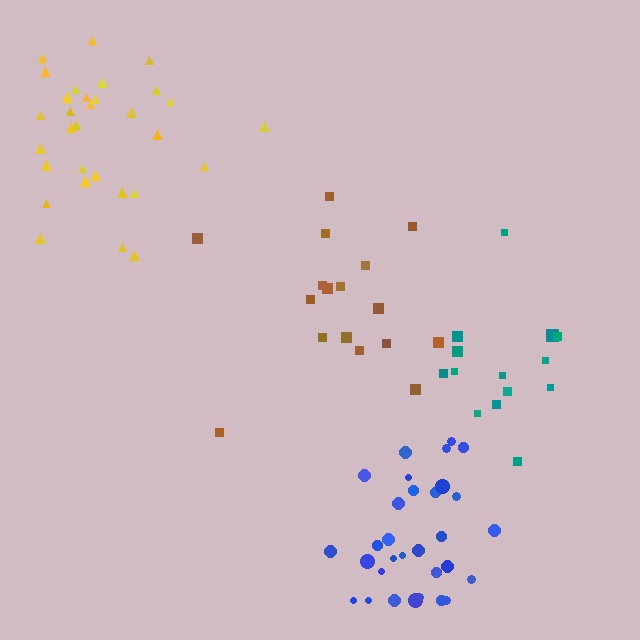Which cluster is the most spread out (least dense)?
Brown.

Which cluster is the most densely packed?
Blue.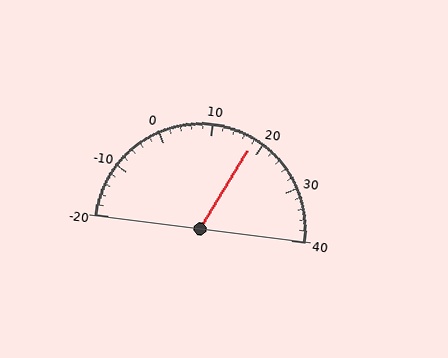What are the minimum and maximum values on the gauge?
The gauge ranges from -20 to 40.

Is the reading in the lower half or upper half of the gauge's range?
The reading is in the upper half of the range (-20 to 40).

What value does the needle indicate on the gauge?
The needle indicates approximately 18.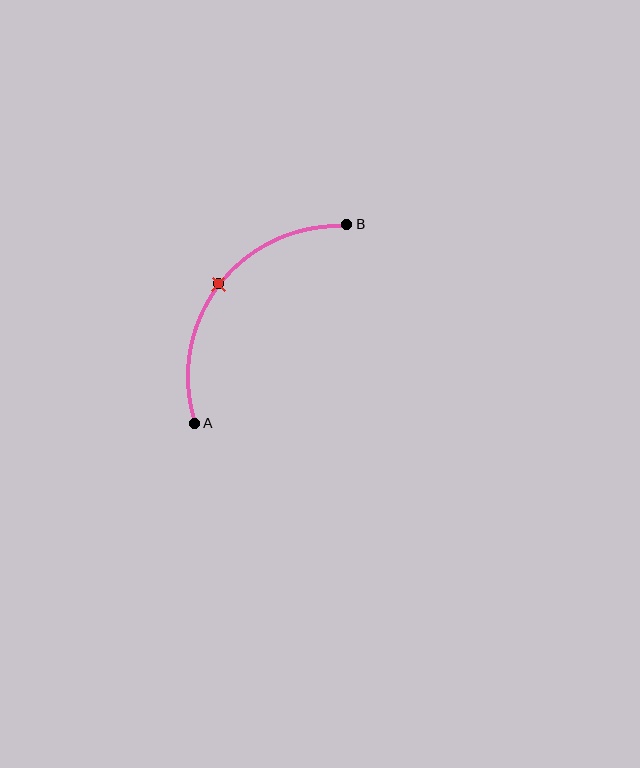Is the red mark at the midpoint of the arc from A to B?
Yes. The red mark lies on the arc at equal arc-length from both A and B — it is the arc midpoint.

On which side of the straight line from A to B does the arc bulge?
The arc bulges above and to the left of the straight line connecting A and B.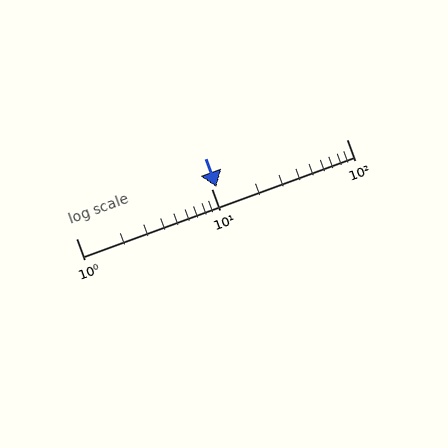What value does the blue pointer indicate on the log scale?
The pointer indicates approximately 11.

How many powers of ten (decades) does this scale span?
The scale spans 2 decades, from 1 to 100.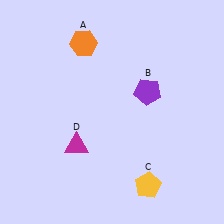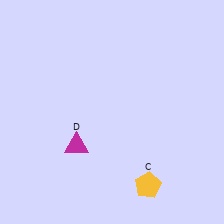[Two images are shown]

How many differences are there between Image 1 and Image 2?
There are 2 differences between the two images.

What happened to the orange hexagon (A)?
The orange hexagon (A) was removed in Image 2. It was in the top-left area of Image 1.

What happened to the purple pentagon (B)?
The purple pentagon (B) was removed in Image 2. It was in the top-right area of Image 1.